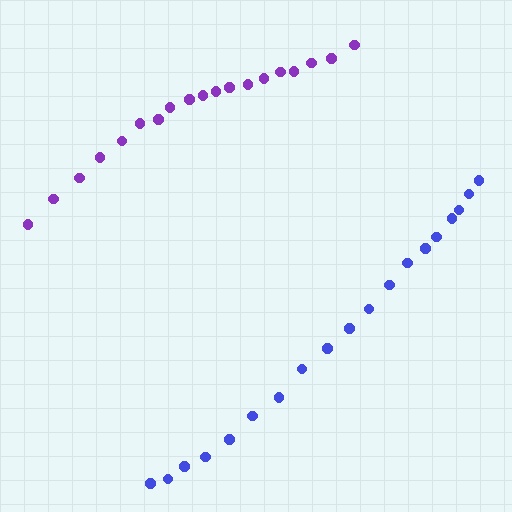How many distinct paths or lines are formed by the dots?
There are 2 distinct paths.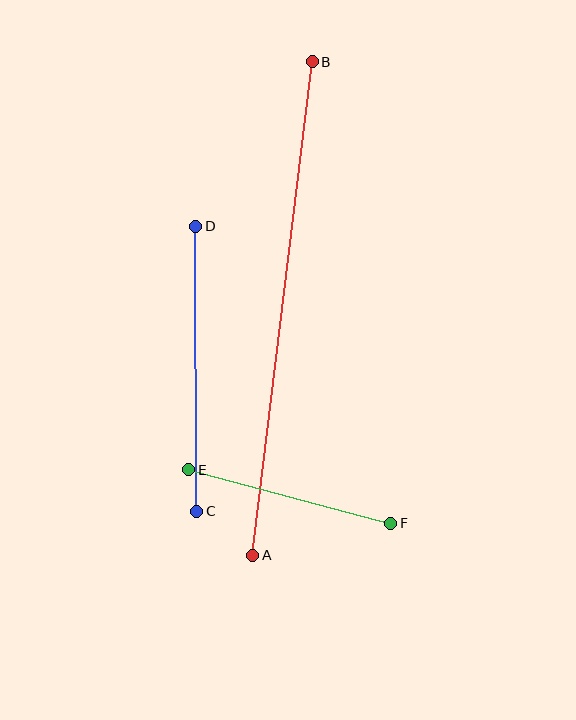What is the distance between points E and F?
The distance is approximately 209 pixels.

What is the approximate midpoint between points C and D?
The midpoint is at approximately (196, 369) pixels.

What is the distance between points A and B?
The distance is approximately 497 pixels.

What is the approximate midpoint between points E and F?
The midpoint is at approximately (290, 496) pixels.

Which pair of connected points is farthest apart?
Points A and B are farthest apart.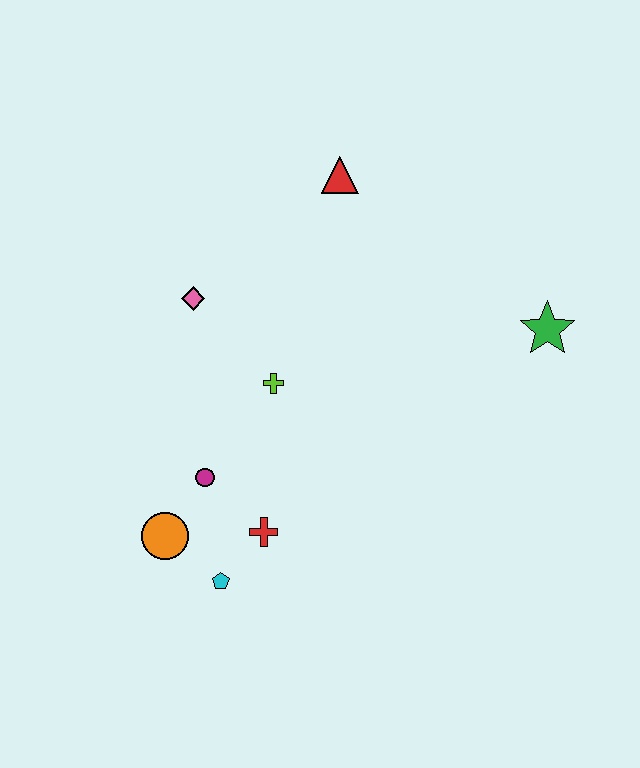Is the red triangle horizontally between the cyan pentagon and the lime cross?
No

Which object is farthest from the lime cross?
The green star is farthest from the lime cross.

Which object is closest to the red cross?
The cyan pentagon is closest to the red cross.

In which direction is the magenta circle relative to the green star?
The magenta circle is to the left of the green star.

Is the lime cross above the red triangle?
No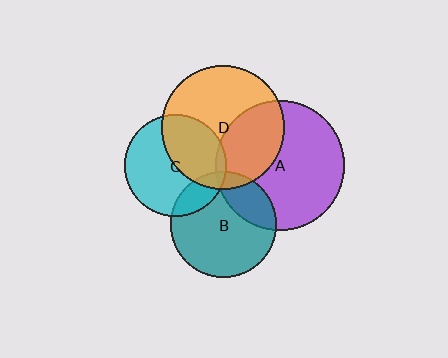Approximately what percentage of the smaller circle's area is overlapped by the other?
Approximately 35%.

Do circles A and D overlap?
Yes.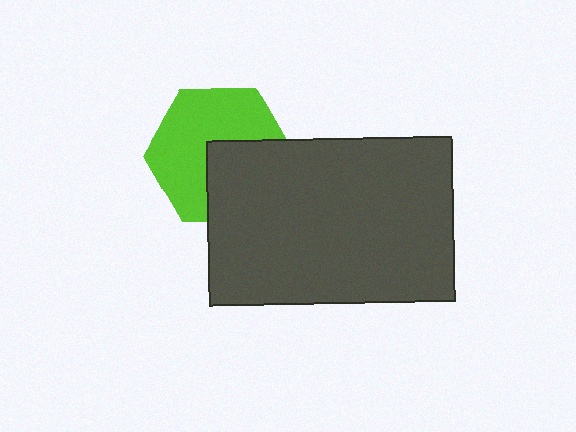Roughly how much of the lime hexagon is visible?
About half of it is visible (roughly 61%).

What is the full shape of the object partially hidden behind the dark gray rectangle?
The partially hidden object is a lime hexagon.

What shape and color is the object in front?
The object in front is a dark gray rectangle.